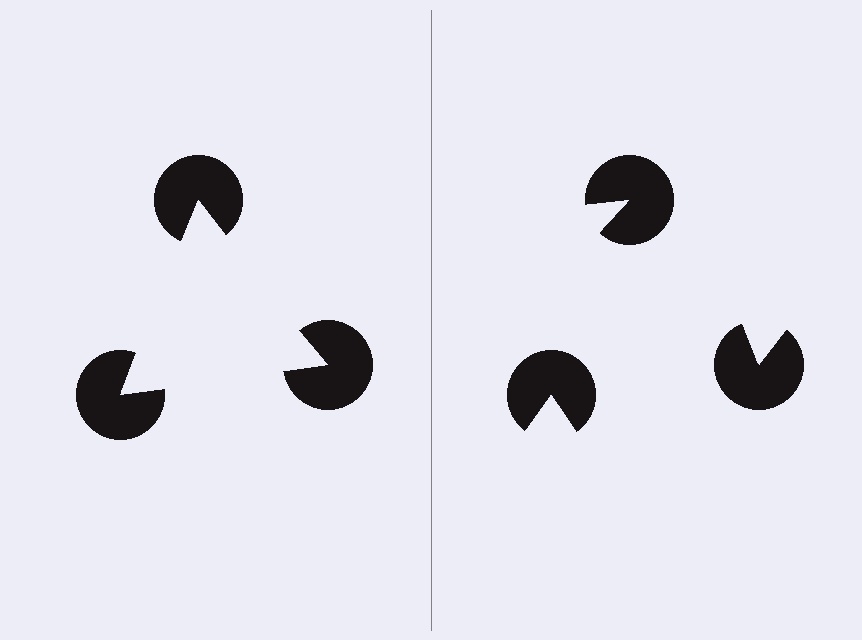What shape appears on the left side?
An illusory triangle.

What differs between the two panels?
The pac-man discs are positioned identically on both sides; only the wedge orientations differ. On the left they align to a triangle; on the right they are misaligned.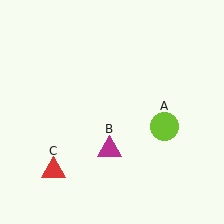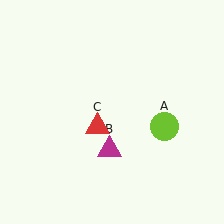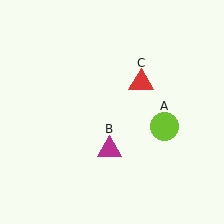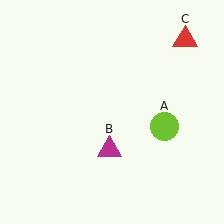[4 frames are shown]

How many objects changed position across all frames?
1 object changed position: red triangle (object C).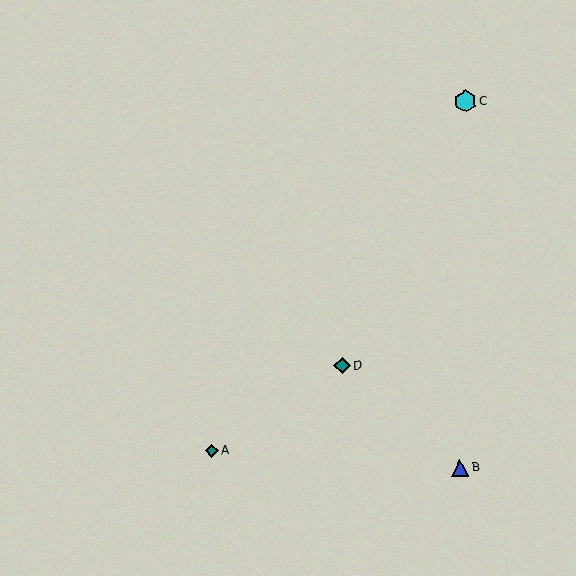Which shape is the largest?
The cyan hexagon (labeled C) is the largest.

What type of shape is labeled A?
Shape A is a teal diamond.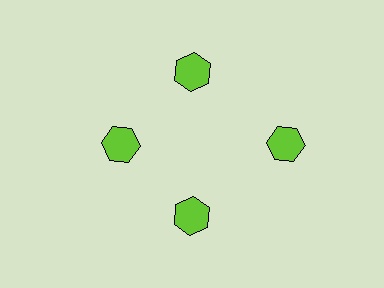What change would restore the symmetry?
The symmetry would be restored by moving it inward, back onto the ring so that all 4 hexagons sit at equal angles and equal distance from the center.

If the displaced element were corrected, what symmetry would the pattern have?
It would have 4-fold rotational symmetry — the pattern would map onto itself every 90 degrees.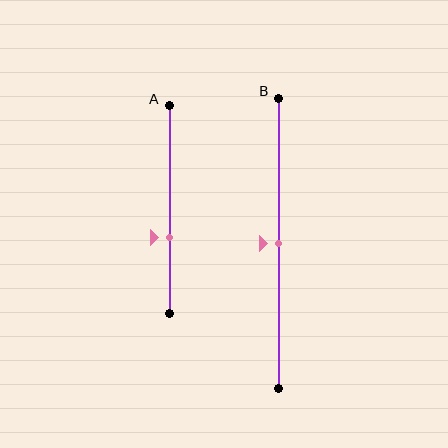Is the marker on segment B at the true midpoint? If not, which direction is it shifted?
Yes, the marker on segment B is at the true midpoint.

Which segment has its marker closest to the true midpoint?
Segment B has its marker closest to the true midpoint.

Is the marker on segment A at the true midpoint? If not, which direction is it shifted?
No, the marker on segment A is shifted downward by about 13% of the segment length.